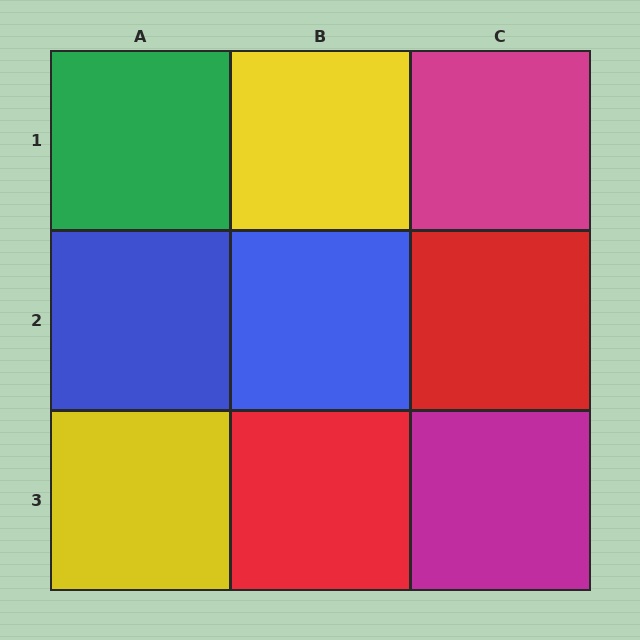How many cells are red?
2 cells are red.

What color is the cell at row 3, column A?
Yellow.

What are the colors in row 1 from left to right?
Green, yellow, magenta.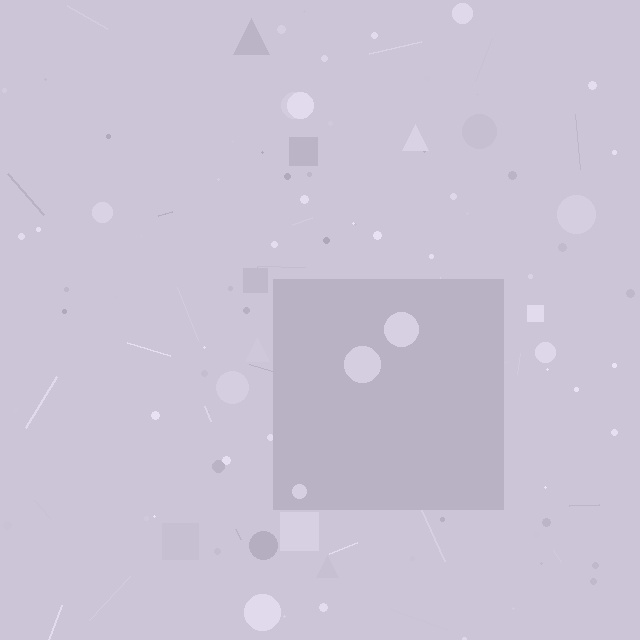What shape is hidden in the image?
A square is hidden in the image.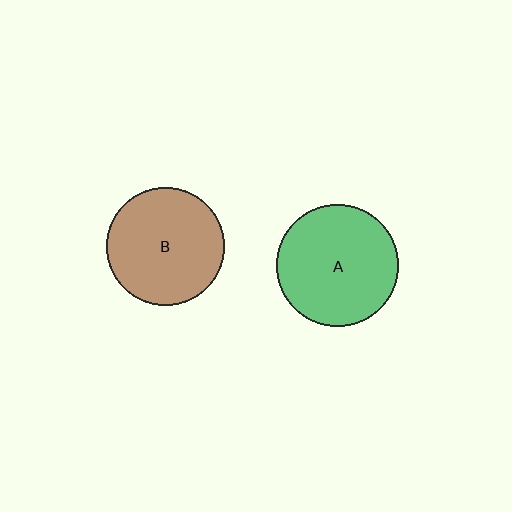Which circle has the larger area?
Circle A (green).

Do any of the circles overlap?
No, none of the circles overlap.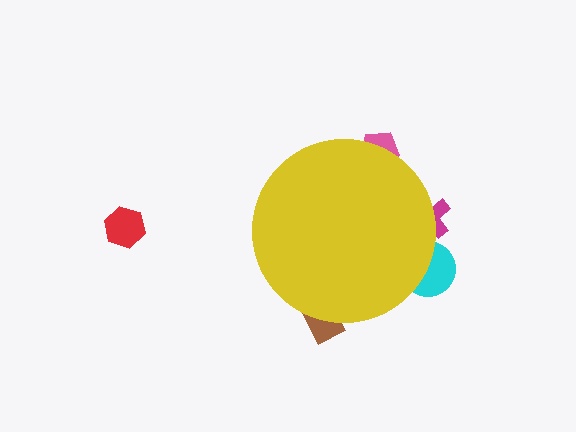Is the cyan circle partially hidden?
Yes, the cyan circle is partially hidden behind the yellow circle.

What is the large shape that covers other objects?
A yellow circle.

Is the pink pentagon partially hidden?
Yes, the pink pentagon is partially hidden behind the yellow circle.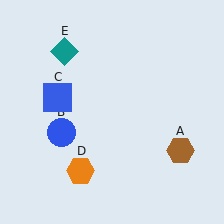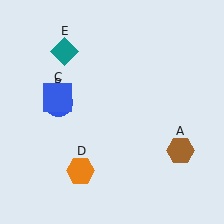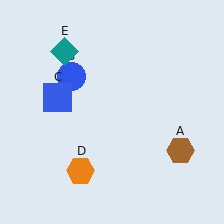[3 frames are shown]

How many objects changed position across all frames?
1 object changed position: blue circle (object B).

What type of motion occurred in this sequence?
The blue circle (object B) rotated clockwise around the center of the scene.